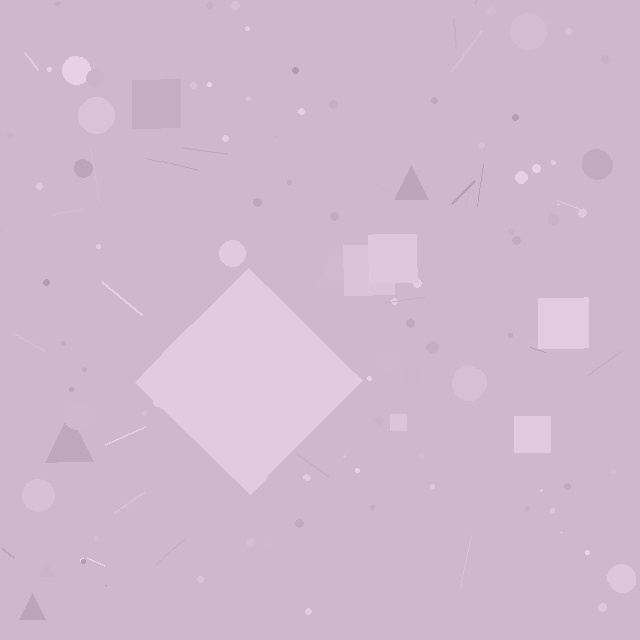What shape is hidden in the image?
A diamond is hidden in the image.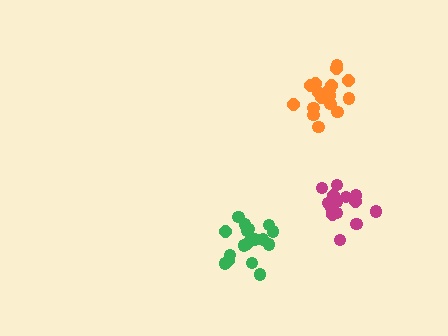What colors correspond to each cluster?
The clusters are colored: green, orange, magenta.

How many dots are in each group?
Group 1: 17 dots, Group 2: 18 dots, Group 3: 15 dots (50 total).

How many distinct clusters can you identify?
There are 3 distinct clusters.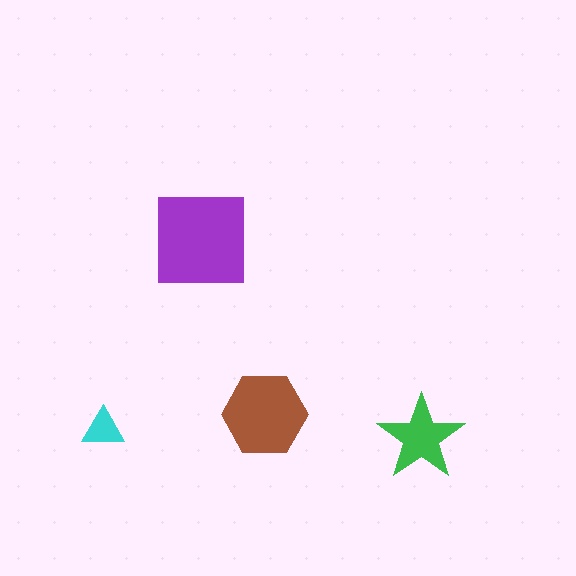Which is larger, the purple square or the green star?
The purple square.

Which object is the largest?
The purple square.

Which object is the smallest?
The cyan triangle.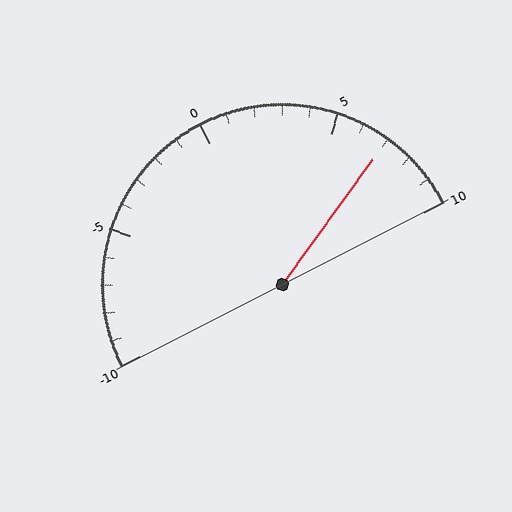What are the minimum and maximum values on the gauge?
The gauge ranges from -10 to 10.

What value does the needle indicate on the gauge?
The needle indicates approximately 7.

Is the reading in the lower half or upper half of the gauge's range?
The reading is in the upper half of the range (-10 to 10).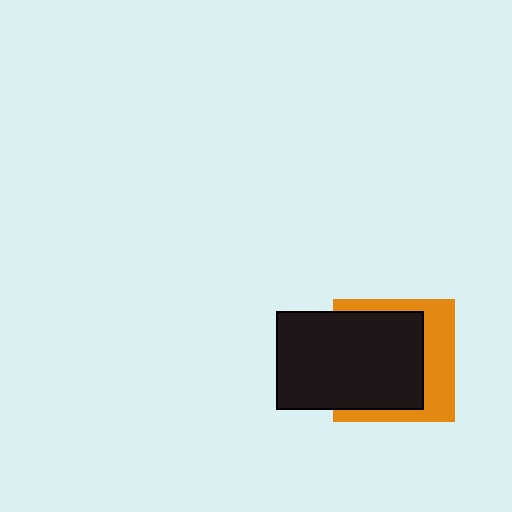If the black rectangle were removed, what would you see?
You would see the complete orange square.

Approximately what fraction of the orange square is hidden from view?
Roughly 59% of the orange square is hidden behind the black rectangle.